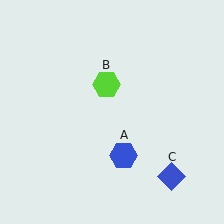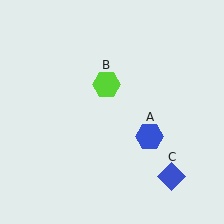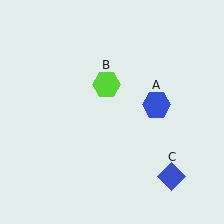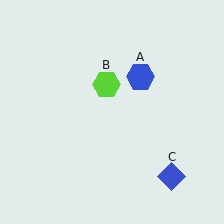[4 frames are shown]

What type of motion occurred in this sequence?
The blue hexagon (object A) rotated counterclockwise around the center of the scene.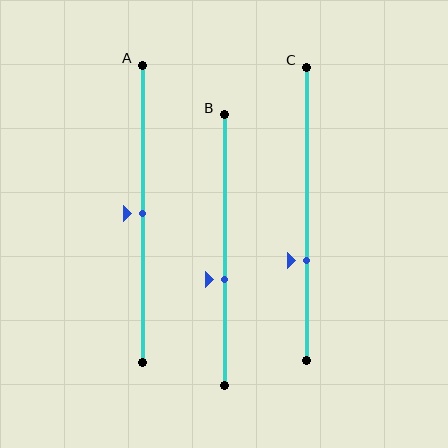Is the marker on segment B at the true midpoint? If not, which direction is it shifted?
No, the marker on segment B is shifted downward by about 11% of the segment length.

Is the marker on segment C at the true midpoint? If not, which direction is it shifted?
No, the marker on segment C is shifted downward by about 16% of the segment length.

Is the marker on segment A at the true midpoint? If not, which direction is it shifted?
Yes, the marker on segment A is at the true midpoint.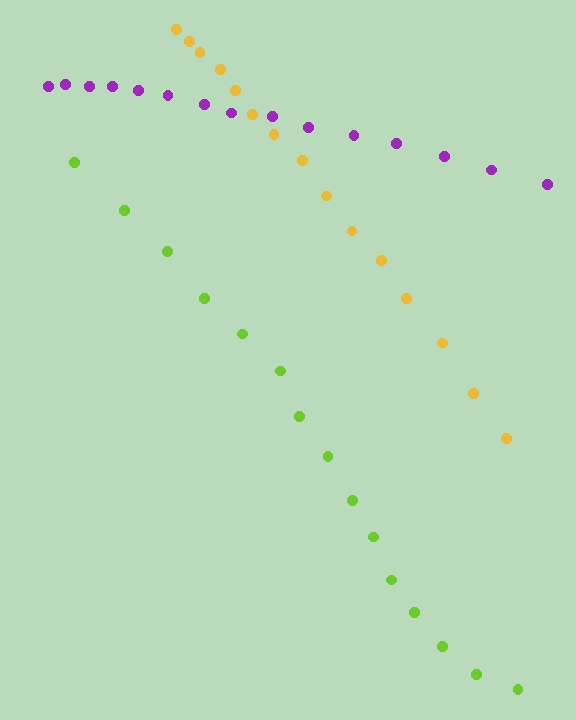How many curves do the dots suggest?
There are 3 distinct paths.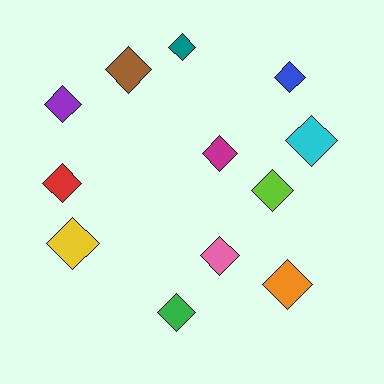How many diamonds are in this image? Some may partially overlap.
There are 12 diamonds.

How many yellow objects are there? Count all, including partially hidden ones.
There is 1 yellow object.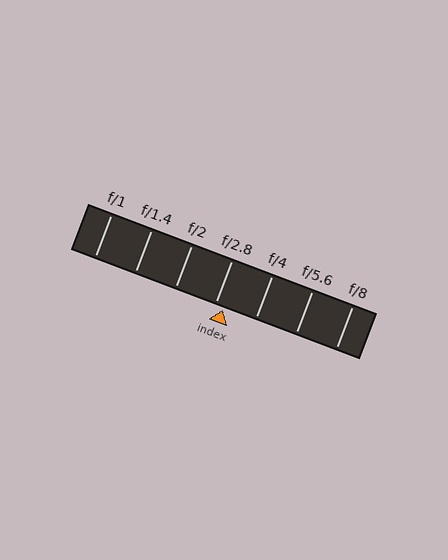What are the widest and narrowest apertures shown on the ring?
The widest aperture shown is f/1 and the narrowest is f/8.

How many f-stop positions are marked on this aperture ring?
There are 7 f-stop positions marked.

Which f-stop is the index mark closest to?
The index mark is closest to f/2.8.